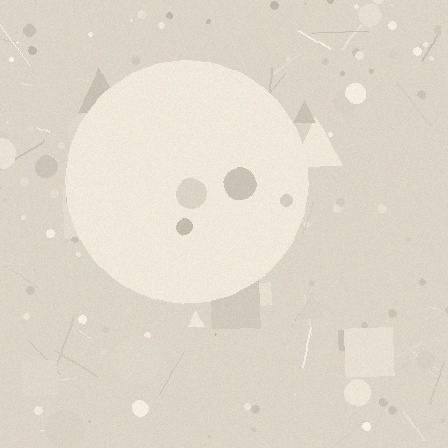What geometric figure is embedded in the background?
A circle is embedded in the background.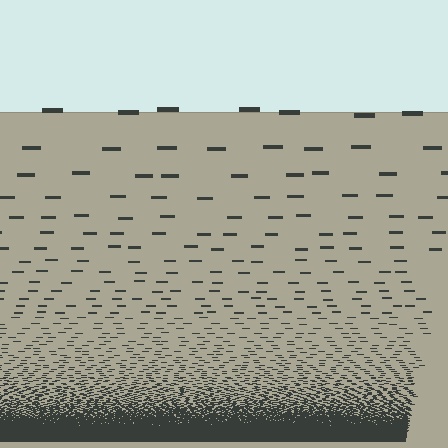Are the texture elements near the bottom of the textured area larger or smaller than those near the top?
Smaller. The gradient is inverted — elements near the bottom are smaller and denser.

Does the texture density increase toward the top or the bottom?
Density increases toward the bottom.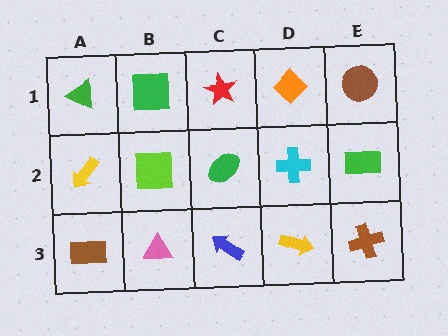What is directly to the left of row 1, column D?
A red star.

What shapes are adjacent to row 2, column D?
An orange diamond (row 1, column D), a yellow arrow (row 3, column D), a green ellipse (row 2, column C), a green rectangle (row 2, column E).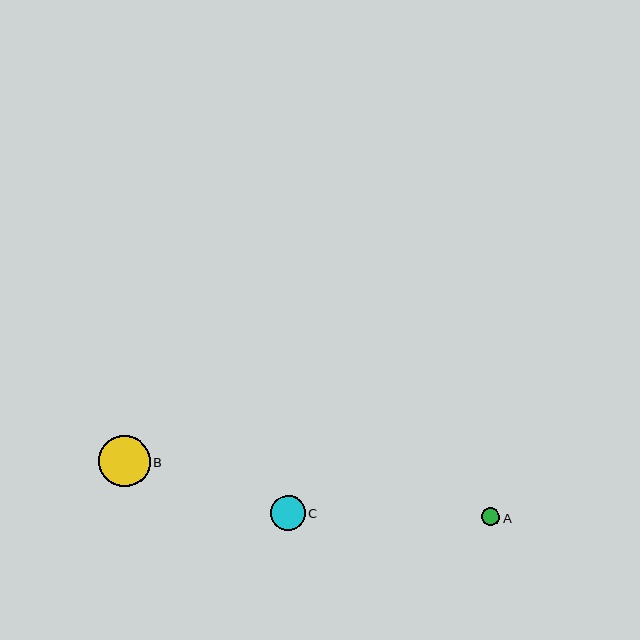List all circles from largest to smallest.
From largest to smallest: B, C, A.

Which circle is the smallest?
Circle A is the smallest with a size of approximately 18 pixels.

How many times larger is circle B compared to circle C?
Circle B is approximately 1.5 times the size of circle C.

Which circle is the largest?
Circle B is the largest with a size of approximately 51 pixels.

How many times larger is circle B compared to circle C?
Circle B is approximately 1.5 times the size of circle C.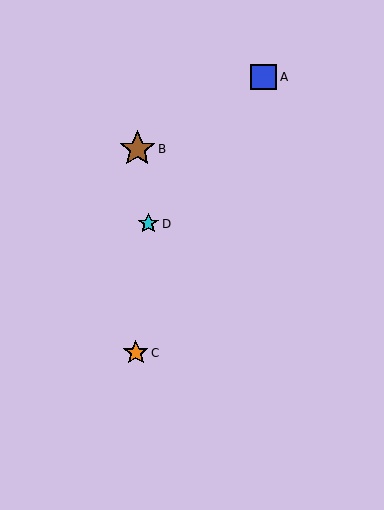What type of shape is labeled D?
Shape D is a cyan star.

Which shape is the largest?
The brown star (labeled B) is the largest.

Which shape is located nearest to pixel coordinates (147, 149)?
The brown star (labeled B) at (137, 149) is nearest to that location.